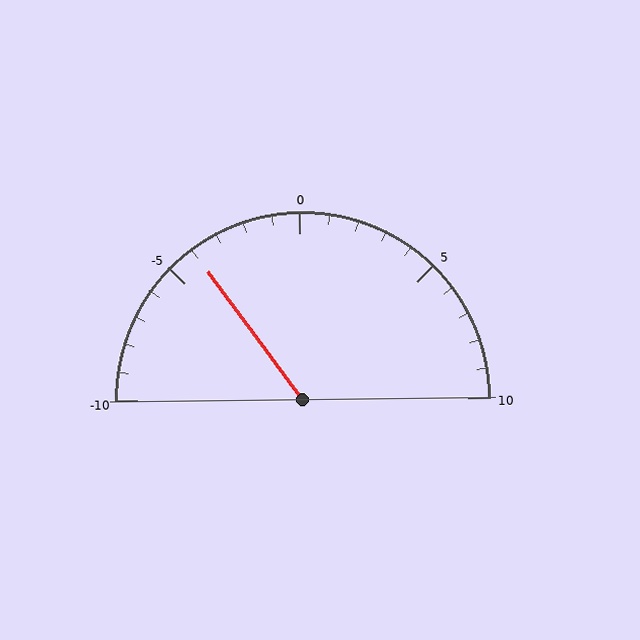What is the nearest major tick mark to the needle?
The nearest major tick mark is -5.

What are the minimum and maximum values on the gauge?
The gauge ranges from -10 to 10.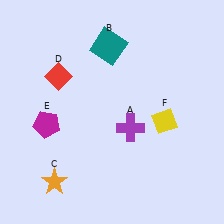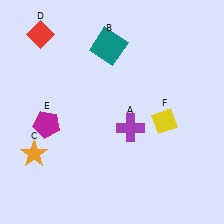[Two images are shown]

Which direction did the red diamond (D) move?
The red diamond (D) moved up.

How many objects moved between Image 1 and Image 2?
2 objects moved between the two images.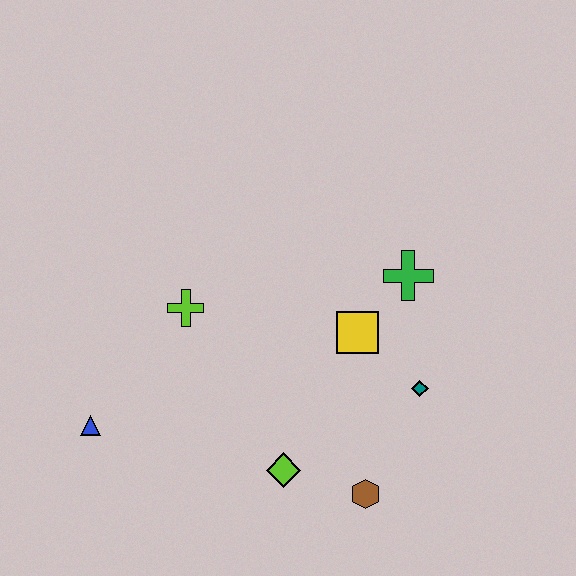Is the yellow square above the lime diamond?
Yes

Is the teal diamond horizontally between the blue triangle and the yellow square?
No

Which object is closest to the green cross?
The yellow square is closest to the green cross.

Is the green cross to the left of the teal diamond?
Yes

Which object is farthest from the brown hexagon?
The blue triangle is farthest from the brown hexagon.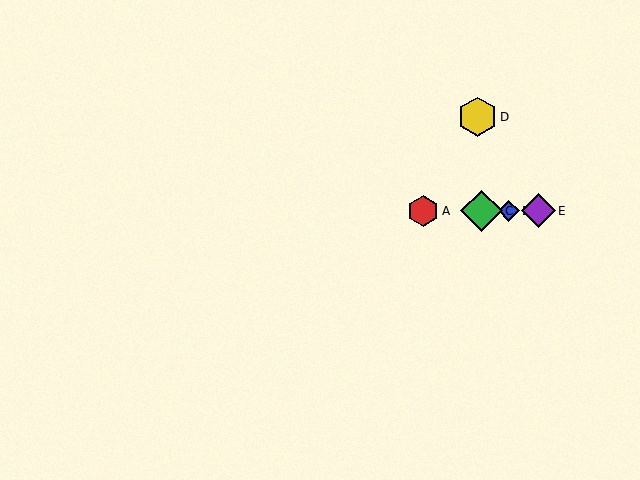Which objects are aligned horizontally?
Objects A, B, C, E are aligned horizontally.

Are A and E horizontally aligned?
Yes, both are at y≈211.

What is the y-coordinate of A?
Object A is at y≈211.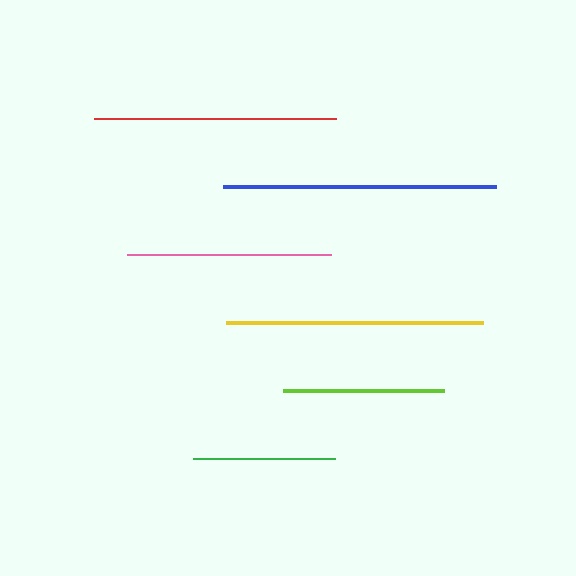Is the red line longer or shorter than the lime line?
The red line is longer than the lime line.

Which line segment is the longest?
The blue line is the longest at approximately 273 pixels.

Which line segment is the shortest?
The green line is the shortest at approximately 143 pixels.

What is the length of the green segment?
The green segment is approximately 143 pixels long.